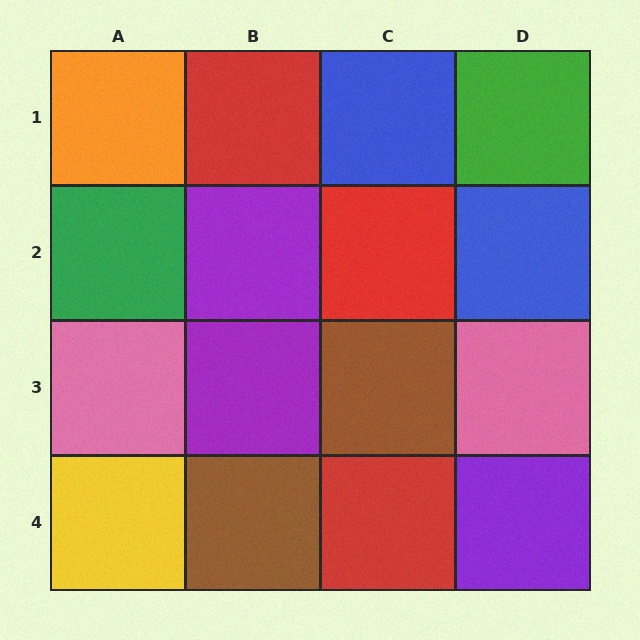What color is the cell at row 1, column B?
Red.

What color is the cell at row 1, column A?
Orange.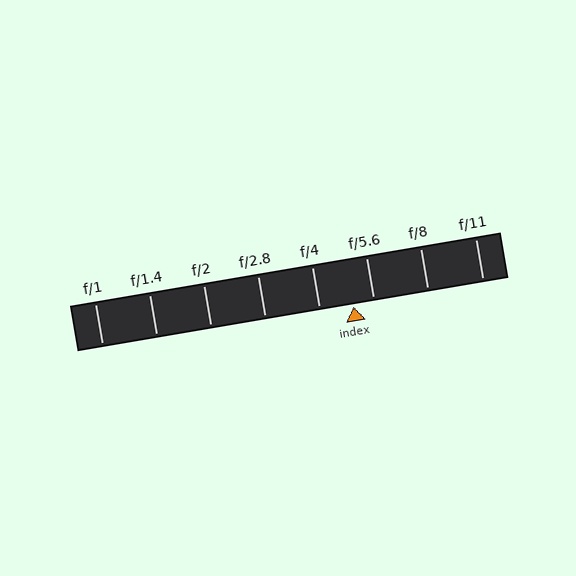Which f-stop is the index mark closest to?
The index mark is closest to f/5.6.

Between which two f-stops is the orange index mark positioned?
The index mark is between f/4 and f/5.6.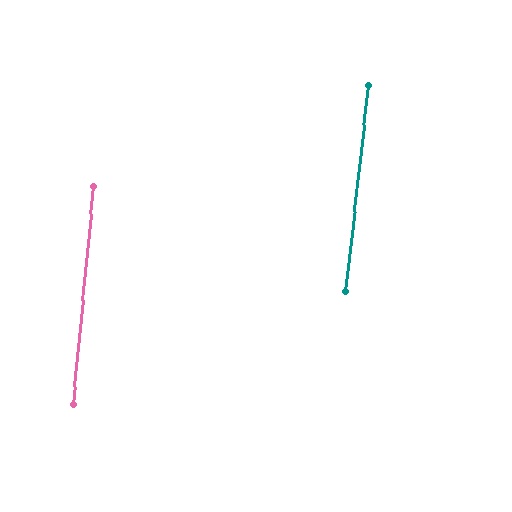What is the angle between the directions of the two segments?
Approximately 1 degree.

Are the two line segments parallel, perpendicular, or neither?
Parallel — their directions differ by only 1.0°.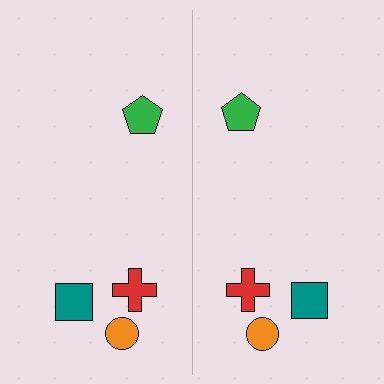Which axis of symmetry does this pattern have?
The pattern has a vertical axis of symmetry running through the center of the image.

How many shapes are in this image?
There are 8 shapes in this image.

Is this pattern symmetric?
Yes, this pattern has bilateral (reflection) symmetry.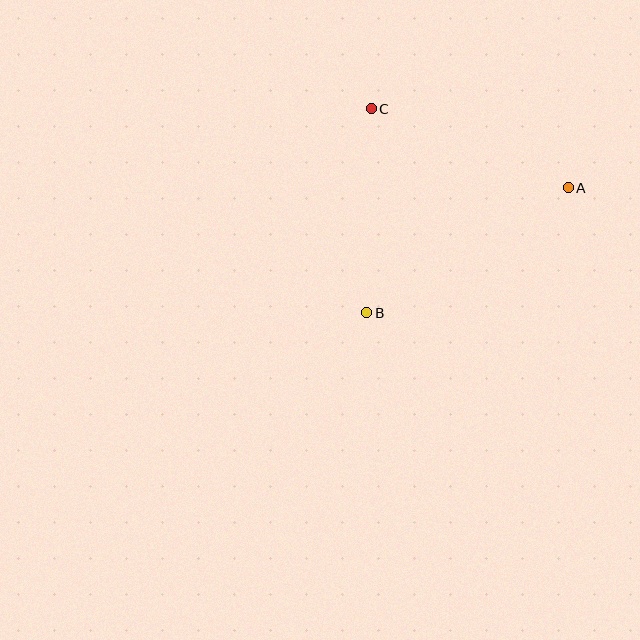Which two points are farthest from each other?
Points A and B are farthest from each other.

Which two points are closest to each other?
Points B and C are closest to each other.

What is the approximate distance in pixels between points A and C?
The distance between A and C is approximately 212 pixels.